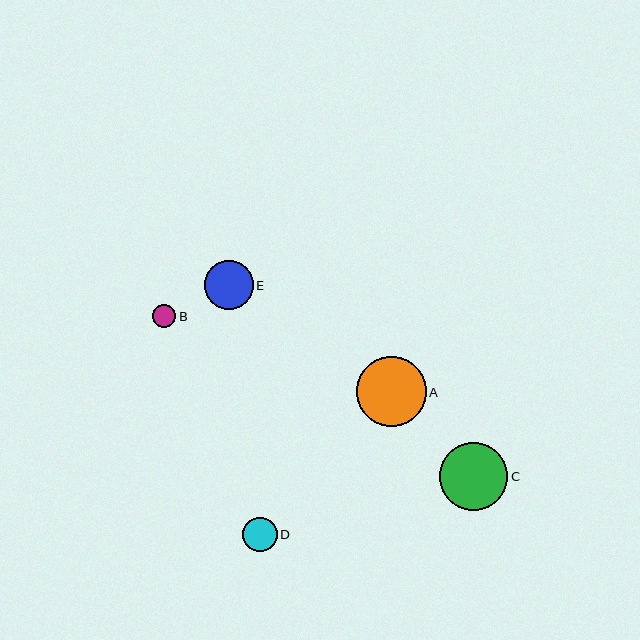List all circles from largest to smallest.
From largest to smallest: A, C, E, D, B.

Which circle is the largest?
Circle A is the largest with a size of approximately 70 pixels.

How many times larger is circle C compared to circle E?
Circle C is approximately 1.4 times the size of circle E.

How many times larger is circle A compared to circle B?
Circle A is approximately 3.1 times the size of circle B.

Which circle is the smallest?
Circle B is the smallest with a size of approximately 23 pixels.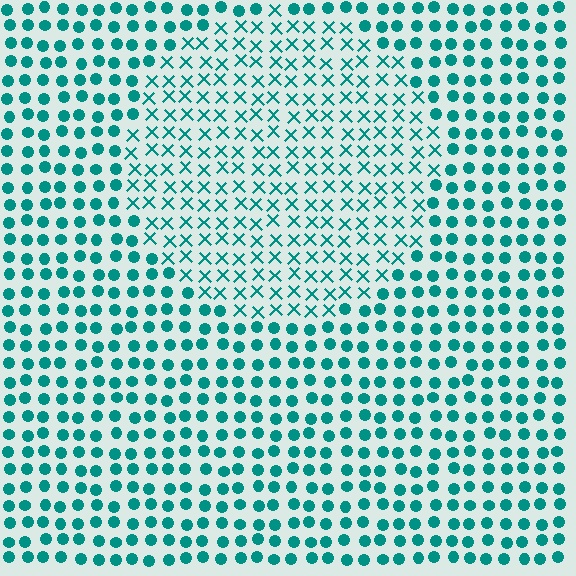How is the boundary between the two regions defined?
The boundary is defined by a change in element shape: X marks inside vs. circles outside. All elements share the same color and spacing.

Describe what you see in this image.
The image is filled with small teal elements arranged in a uniform grid. A circle-shaped region contains X marks, while the surrounding area contains circles. The boundary is defined purely by the change in element shape.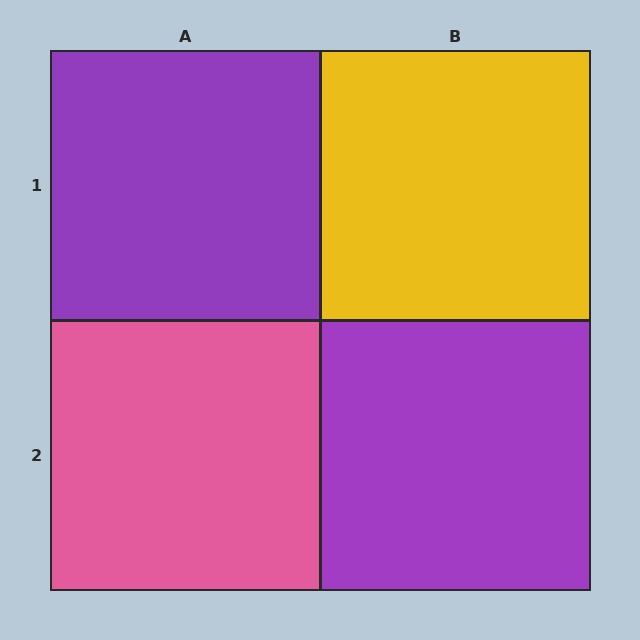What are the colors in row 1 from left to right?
Purple, yellow.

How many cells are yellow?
1 cell is yellow.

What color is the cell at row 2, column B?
Purple.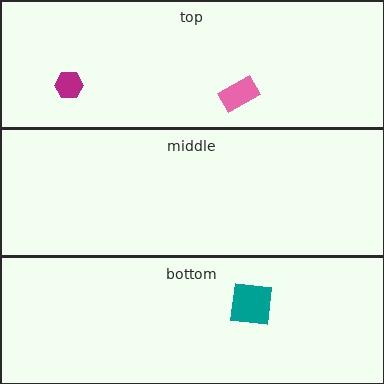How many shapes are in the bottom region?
1.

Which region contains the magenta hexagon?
The top region.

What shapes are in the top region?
The pink rectangle, the magenta hexagon.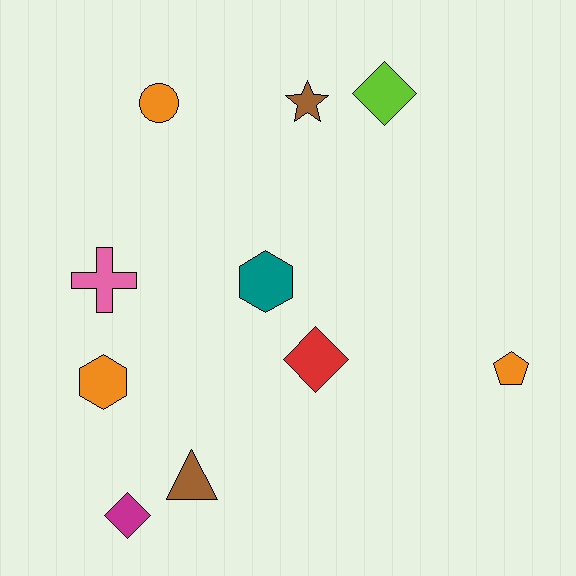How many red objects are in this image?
There is 1 red object.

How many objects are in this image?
There are 10 objects.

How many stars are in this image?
There is 1 star.